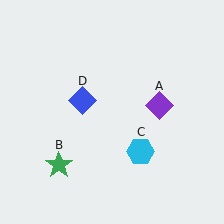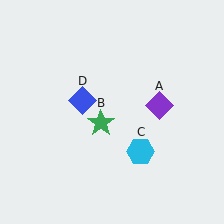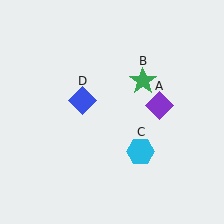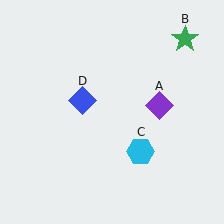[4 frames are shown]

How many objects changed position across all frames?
1 object changed position: green star (object B).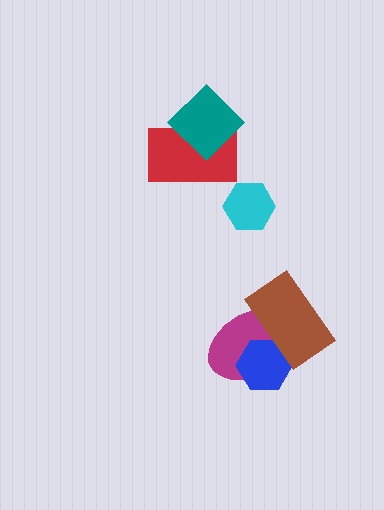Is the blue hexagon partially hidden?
Yes, it is partially covered by another shape.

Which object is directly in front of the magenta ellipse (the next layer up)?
The blue hexagon is directly in front of the magenta ellipse.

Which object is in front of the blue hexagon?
The brown rectangle is in front of the blue hexagon.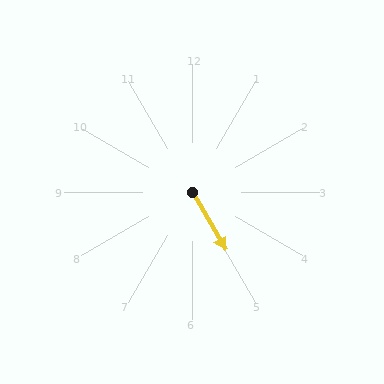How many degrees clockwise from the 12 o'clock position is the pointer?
Approximately 150 degrees.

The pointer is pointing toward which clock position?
Roughly 5 o'clock.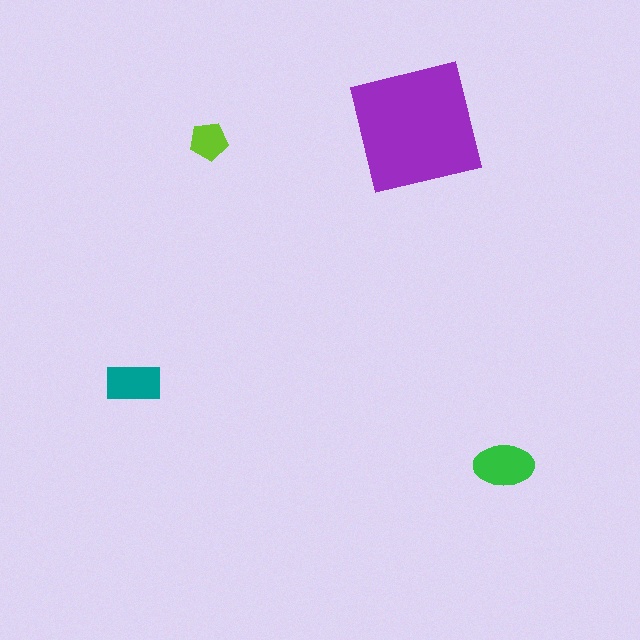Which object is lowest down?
The green ellipse is bottommost.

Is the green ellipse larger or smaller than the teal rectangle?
Larger.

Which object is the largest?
The purple square.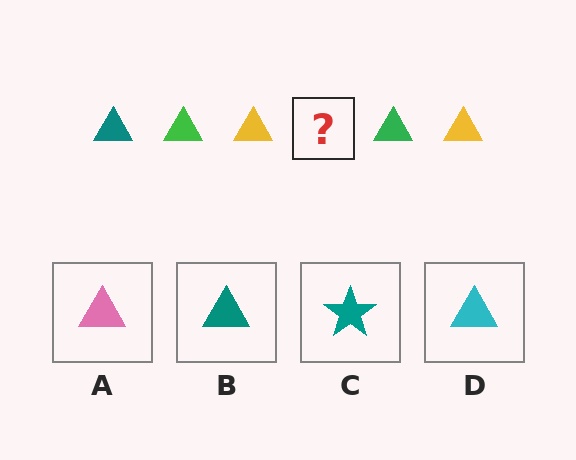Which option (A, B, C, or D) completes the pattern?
B.